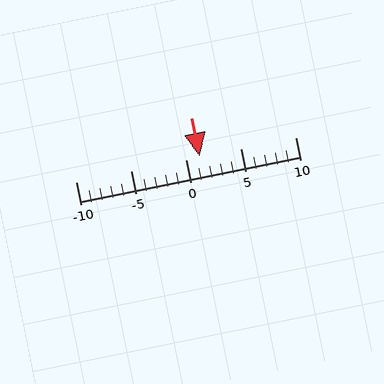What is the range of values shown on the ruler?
The ruler shows values from -10 to 10.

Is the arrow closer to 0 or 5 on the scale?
The arrow is closer to 0.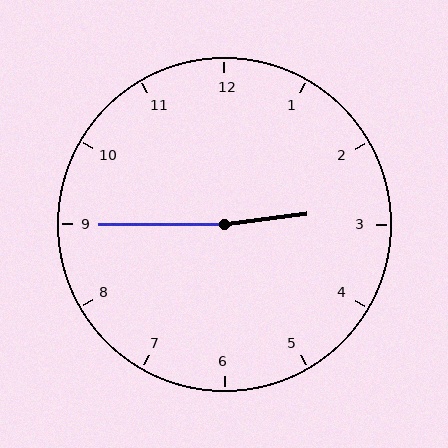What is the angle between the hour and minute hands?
Approximately 172 degrees.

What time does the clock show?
2:45.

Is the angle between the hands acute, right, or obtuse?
It is obtuse.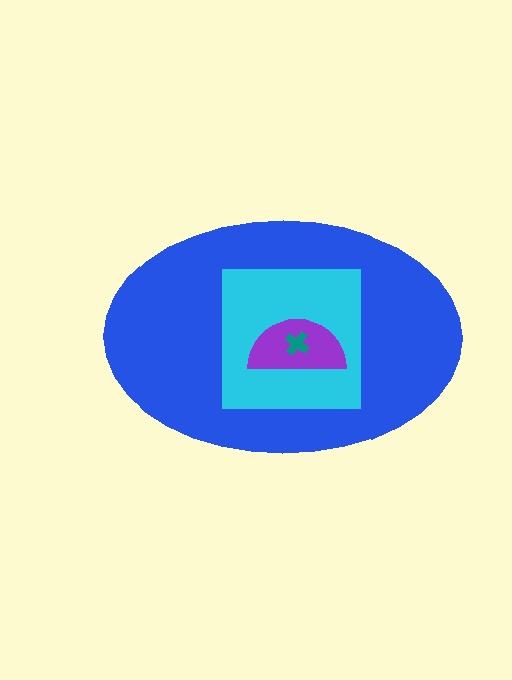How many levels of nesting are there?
4.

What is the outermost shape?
The blue ellipse.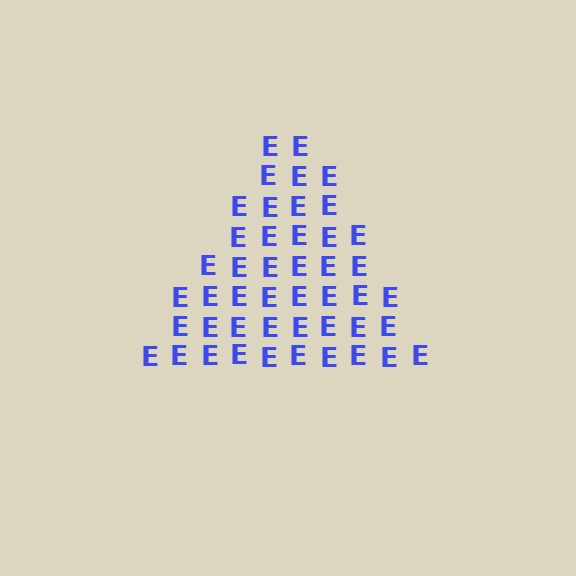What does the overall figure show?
The overall figure shows a triangle.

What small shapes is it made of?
It is made of small letter E's.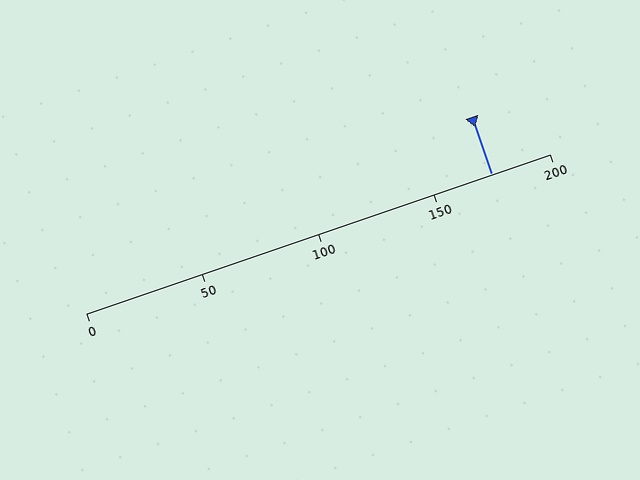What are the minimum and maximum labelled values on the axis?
The axis runs from 0 to 200.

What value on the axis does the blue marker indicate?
The marker indicates approximately 175.